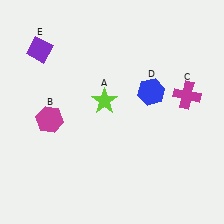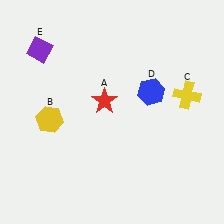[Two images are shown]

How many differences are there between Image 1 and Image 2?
There are 3 differences between the two images.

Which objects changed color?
A changed from lime to red. B changed from magenta to yellow. C changed from magenta to yellow.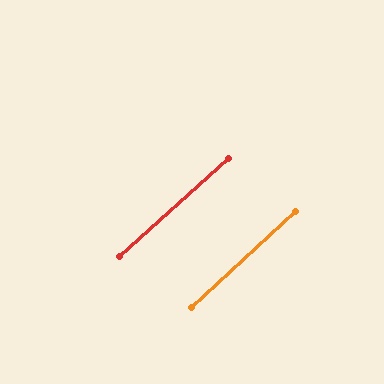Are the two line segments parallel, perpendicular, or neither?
Parallel — their directions differ by only 1.0°.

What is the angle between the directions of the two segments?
Approximately 1 degree.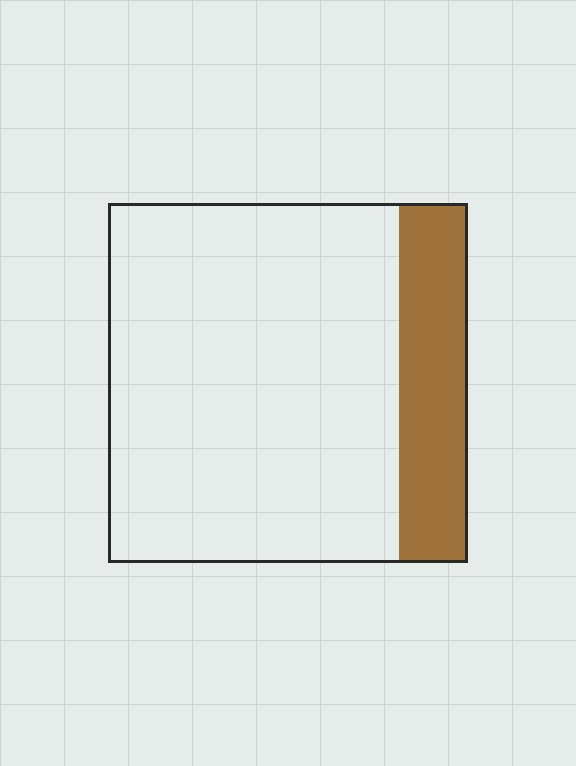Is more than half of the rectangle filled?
No.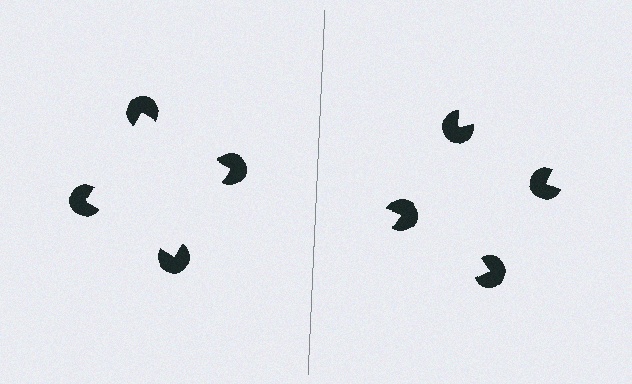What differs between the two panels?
The pac-man discs are positioned identically on both sides; only the wedge orientations differ. On the left they align to a square; on the right they are misaligned.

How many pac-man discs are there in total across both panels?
8 — 4 on each side.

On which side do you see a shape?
An illusory square appears on the left side. On the right side the wedge cuts are rotated, so no coherent shape forms.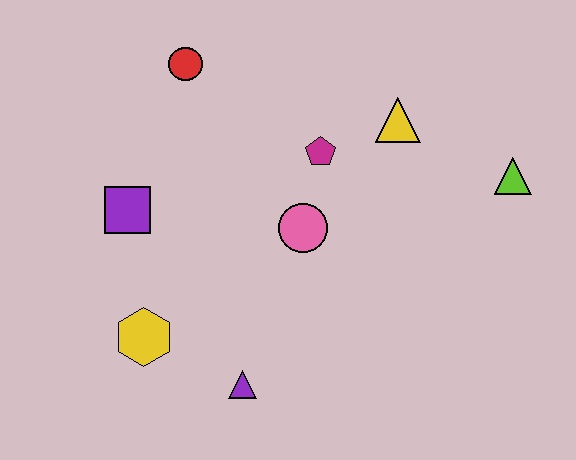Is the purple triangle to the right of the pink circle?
No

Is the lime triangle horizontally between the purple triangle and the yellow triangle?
No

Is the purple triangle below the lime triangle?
Yes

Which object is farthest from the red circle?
The lime triangle is farthest from the red circle.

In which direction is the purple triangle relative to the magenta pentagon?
The purple triangle is below the magenta pentagon.